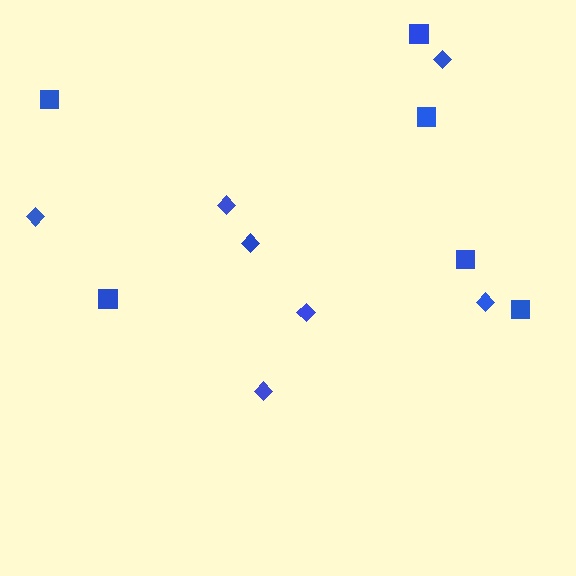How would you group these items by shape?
There are 2 groups: one group of diamonds (7) and one group of squares (6).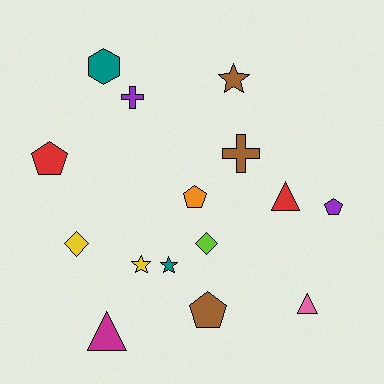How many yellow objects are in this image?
There are 2 yellow objects.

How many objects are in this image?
There are 15 objects.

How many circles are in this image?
There are no circles.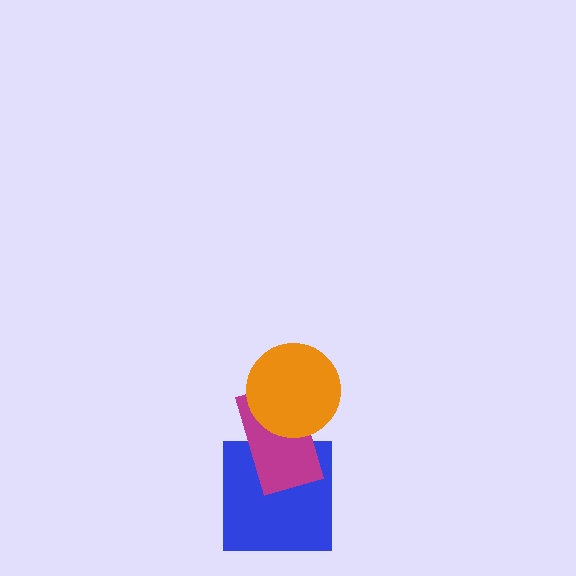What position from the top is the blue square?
The blue square is 3rd from the top.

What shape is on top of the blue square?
The magenta rectangle is on top of the blue square.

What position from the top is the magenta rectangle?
The magenta rectangle is 2nd from the top.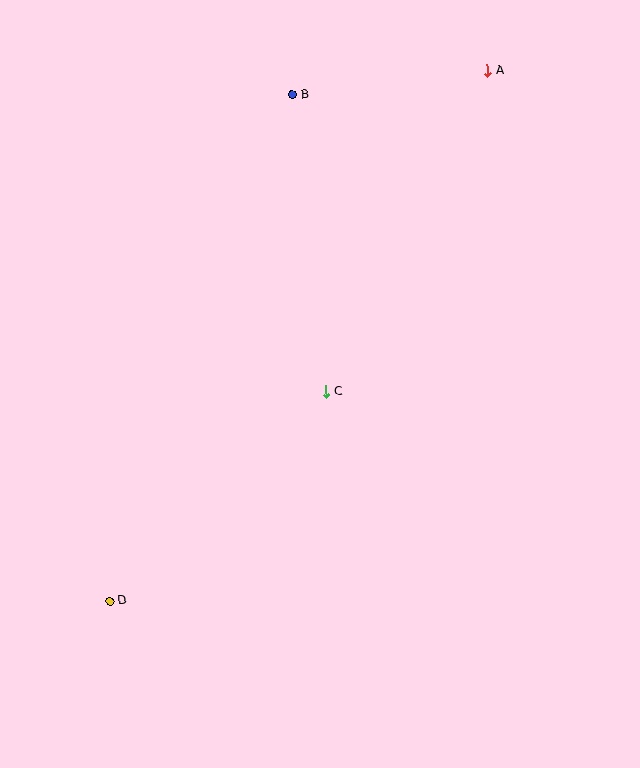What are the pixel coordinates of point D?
Point D is at (110, 601).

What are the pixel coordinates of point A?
Point A is at (487, 70).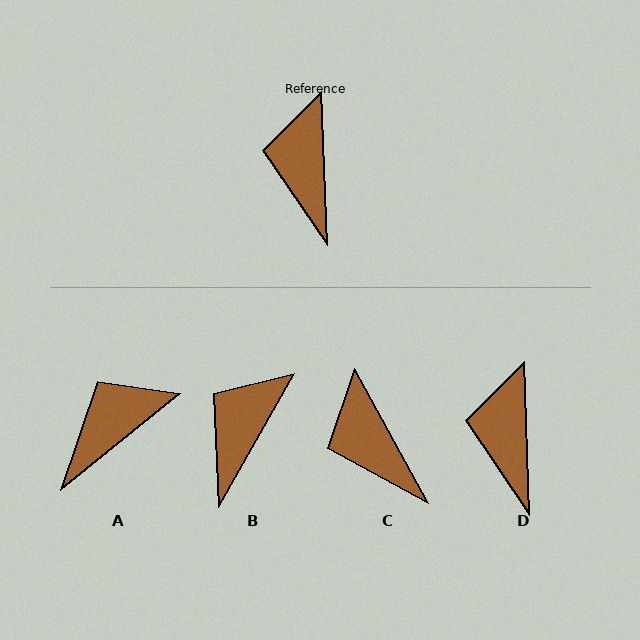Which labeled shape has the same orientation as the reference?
D.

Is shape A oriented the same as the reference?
No, it is off by about 53 degrees.